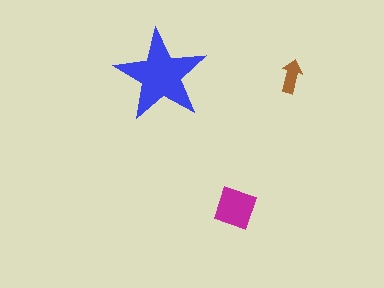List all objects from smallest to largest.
The brown arrow, the magenta diamond, the blue star.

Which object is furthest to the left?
The blue star is leftmost.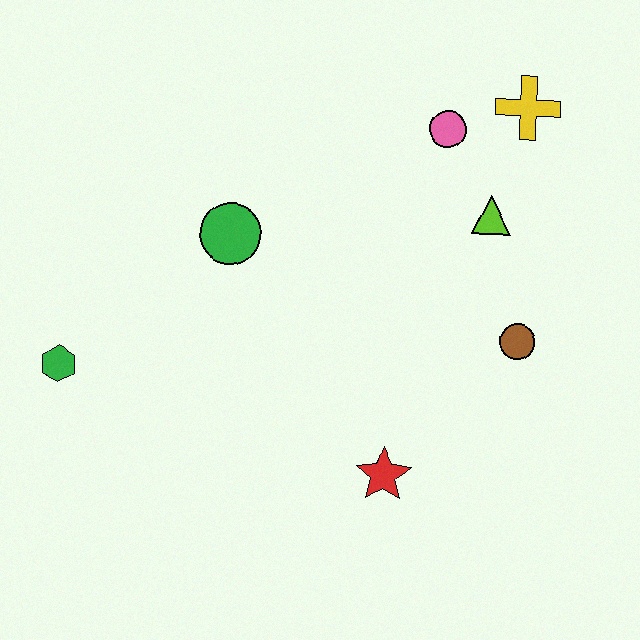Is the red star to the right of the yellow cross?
No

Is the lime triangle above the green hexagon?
Yes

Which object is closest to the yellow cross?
The pink circle is closest to the yellow cross.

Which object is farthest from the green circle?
The yellow cross is farthest from the green circle.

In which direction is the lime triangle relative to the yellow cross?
The lime triangle is below the yellow cross.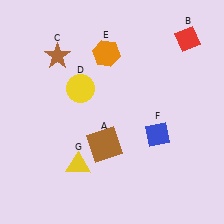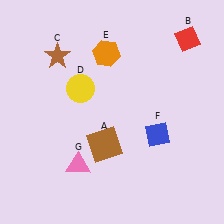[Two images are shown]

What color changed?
The triangle (G) changed from yellow in Image 1 to pink in Image 2.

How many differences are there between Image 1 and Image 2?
There is 1 difference between the two images.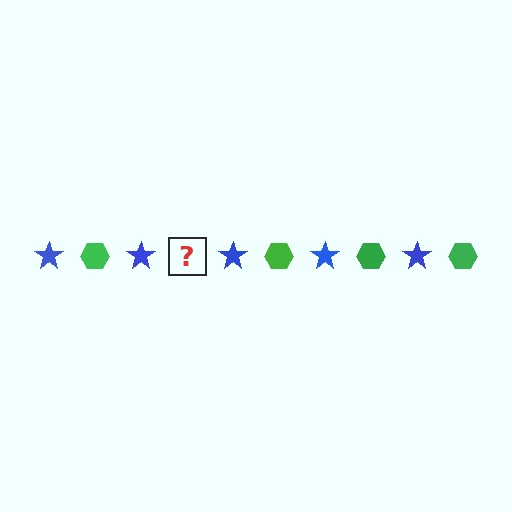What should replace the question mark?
The question mark should be replaced with a green hexagon.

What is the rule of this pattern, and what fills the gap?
The rule is that the pattern alternates between blue star and green hexagon. The gap should be filled with a green hexagon.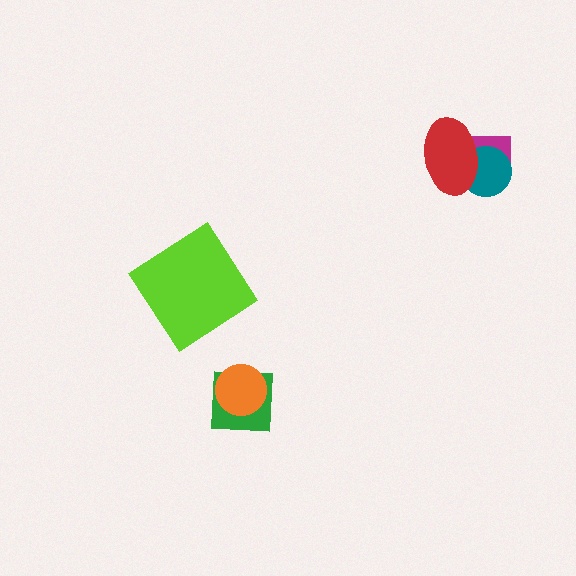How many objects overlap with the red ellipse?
2 objects overlap with the red ellipse.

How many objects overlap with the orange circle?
1 object overlaps with the orange circle.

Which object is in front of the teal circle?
The red ellipse is in front of the teal circle.